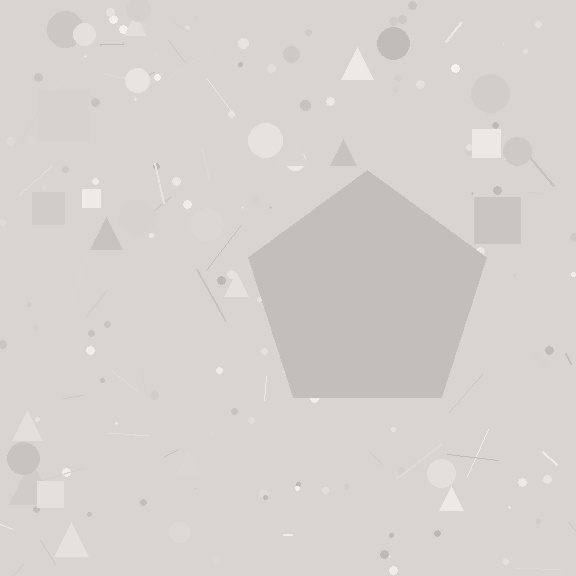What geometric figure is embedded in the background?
A pentagon is embedded in the background.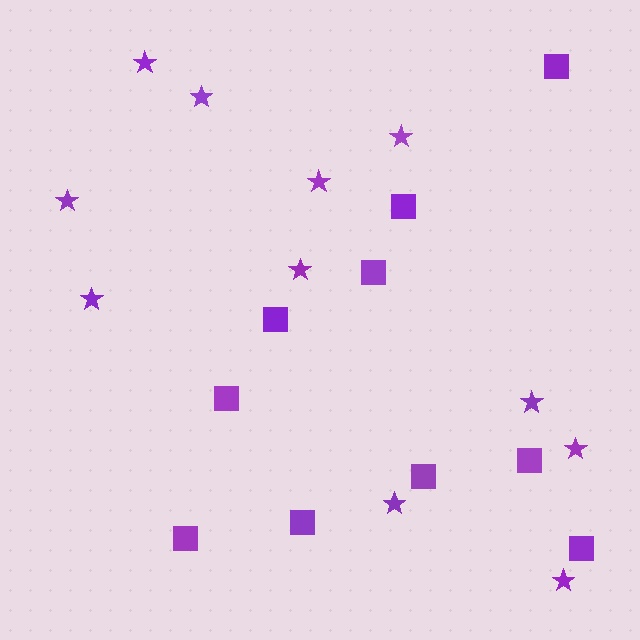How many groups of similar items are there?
There are 2 groups: one group of squares (10) and one group of stars (11).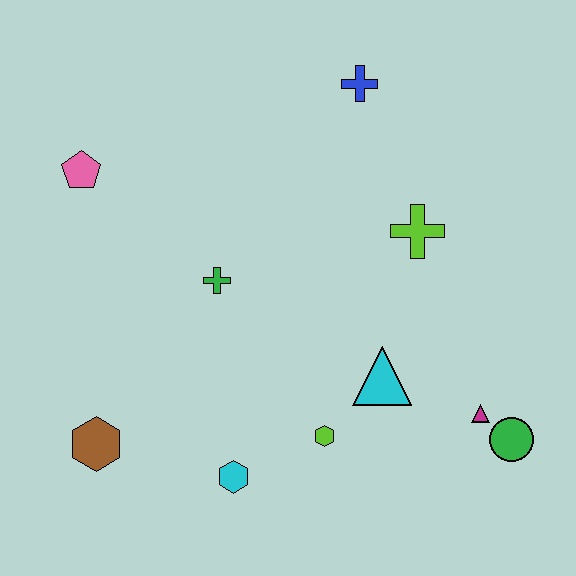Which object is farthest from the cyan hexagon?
The blue cross is farthest from the cyan hexagon.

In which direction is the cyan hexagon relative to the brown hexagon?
The cyan hexagon is to the right of the brown hexagon.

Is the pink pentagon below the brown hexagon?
No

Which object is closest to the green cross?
The pink pentagon is closest to the green cross.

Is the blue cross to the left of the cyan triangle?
Yes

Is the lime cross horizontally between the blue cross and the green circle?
Yes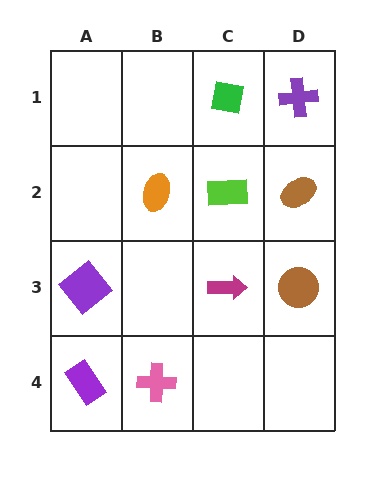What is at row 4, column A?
A purple rectangle.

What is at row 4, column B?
A pink cross.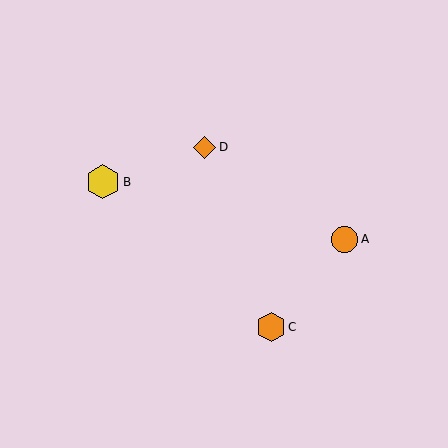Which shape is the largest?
The yellow hexagon (labeled B) is the largest.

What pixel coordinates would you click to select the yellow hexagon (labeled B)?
Click at (103, 182) to select the yellow hexagon B.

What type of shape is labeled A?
Shape A is an orange circle.